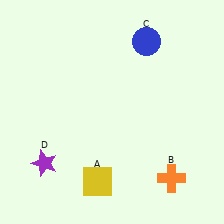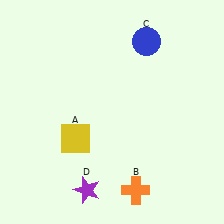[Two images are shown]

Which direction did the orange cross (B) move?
The orange cross (B) moved left.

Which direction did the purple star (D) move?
The purple star (D) moved right.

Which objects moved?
The objects that moved are: the yellow square (A), the orange cross (B), the purple star (D).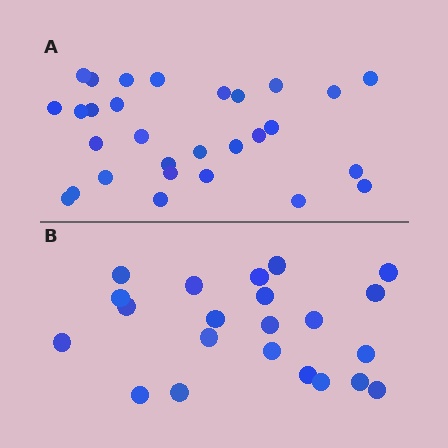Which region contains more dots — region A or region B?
Region A (the top region) has more dots.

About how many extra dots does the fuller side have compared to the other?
Region A has roughly 8 or so more dots than region B.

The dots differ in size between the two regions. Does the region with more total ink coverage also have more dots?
No. Region B has more total ink coverage because its dots are larger, but region A actually contains more individual dots. Total area can be misleading — the number of items is what matters here.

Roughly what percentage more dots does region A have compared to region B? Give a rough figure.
About 30% more.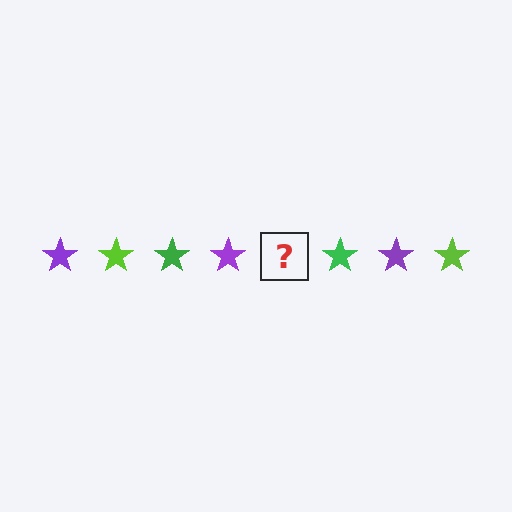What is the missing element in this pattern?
The missing element is a lime star.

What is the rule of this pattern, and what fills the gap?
The rule is that the pattern cycles through purple, lime, green stars. The gap should be filled with a lime star.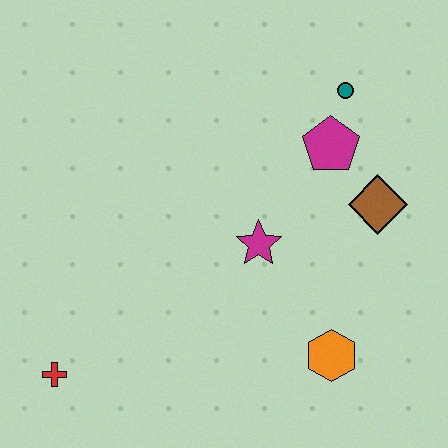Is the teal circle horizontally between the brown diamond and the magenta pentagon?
Yes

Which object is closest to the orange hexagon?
The magenta star is closest to the orange hexagon.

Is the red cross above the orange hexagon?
No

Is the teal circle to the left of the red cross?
No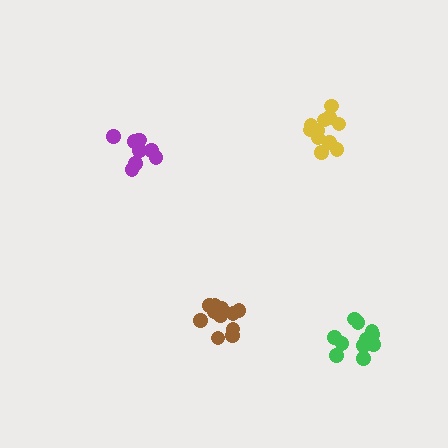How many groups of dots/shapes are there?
There are 4 groups.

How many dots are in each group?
Group 1: 9 dots, Group 2: 12 dots, Group 3: 11 dots, Group 4: 11 dots (43 total).